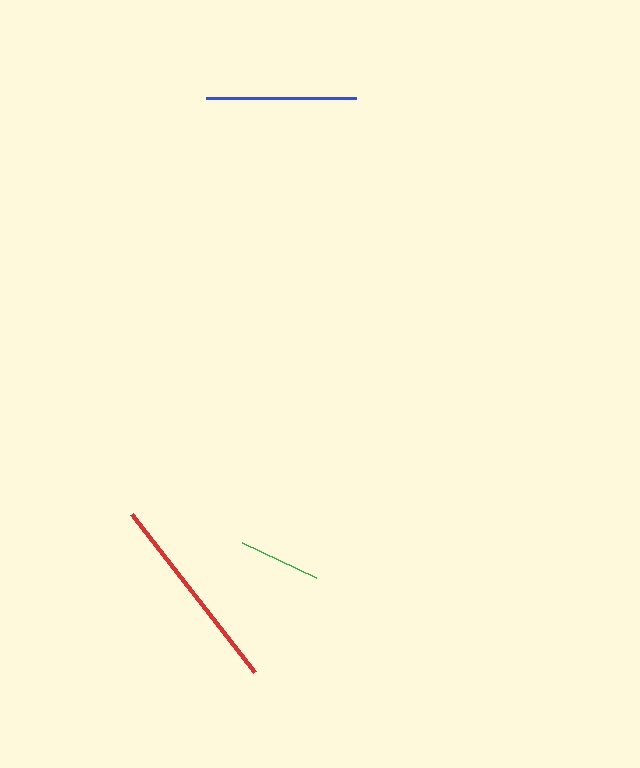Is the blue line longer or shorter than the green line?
The blue line is longer than the green line.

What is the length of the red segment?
The red segment is approximately 200 pixels long.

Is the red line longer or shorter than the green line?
The red line is longer than the green line.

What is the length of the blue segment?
The blue segment is approximately 150 pixels long.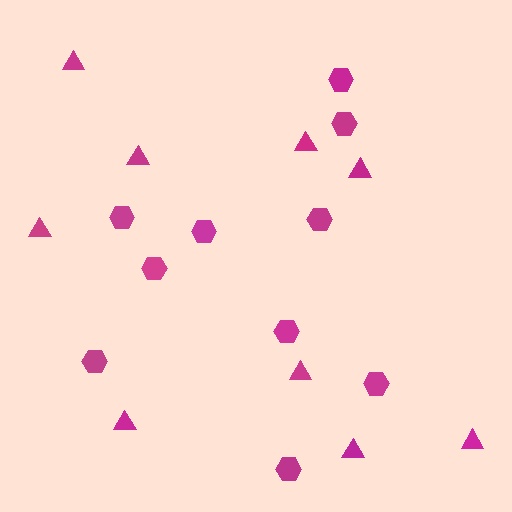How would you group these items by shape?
There are 2 groups: one group of hexagons (10) and one group of triangles (9).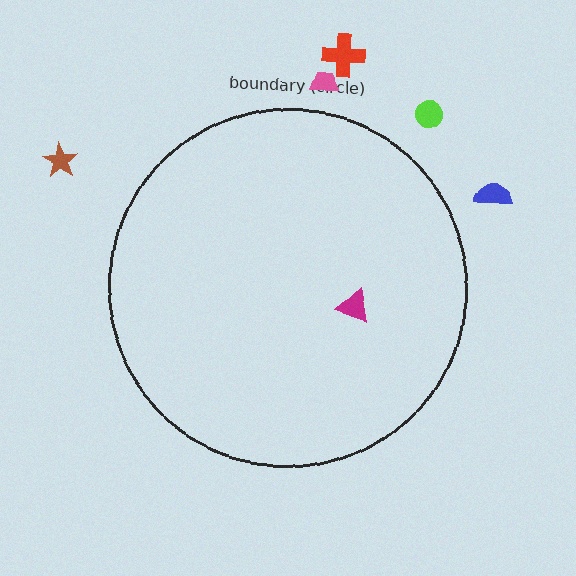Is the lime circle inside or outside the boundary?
Outside.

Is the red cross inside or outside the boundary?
Outside.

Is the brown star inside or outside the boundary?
Outside.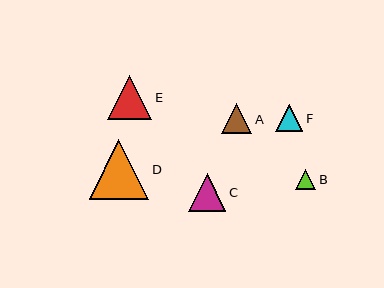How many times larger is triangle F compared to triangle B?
Triangle F is approximately 1.4 times the size of triangle B.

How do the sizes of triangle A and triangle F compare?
Triangle A and triangle F are approximately the same size.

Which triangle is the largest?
Triangle D is the largest with a size of approximately 60 pixels.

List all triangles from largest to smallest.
From largest to smallest: D, E, C, A, F, B.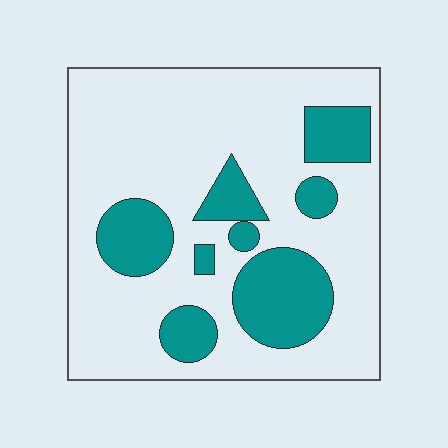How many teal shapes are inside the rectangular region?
8.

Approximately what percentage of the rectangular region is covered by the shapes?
Approximately 25%.